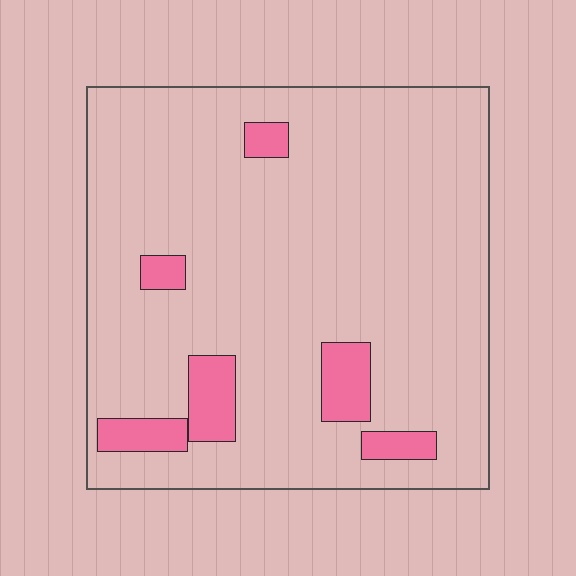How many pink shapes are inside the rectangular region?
6.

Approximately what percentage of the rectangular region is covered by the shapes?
Approximately 10%.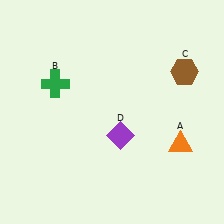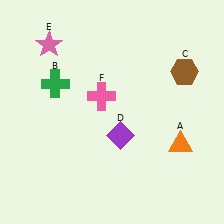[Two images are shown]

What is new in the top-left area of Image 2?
A pink cross (F) was added in the top-left area of Image 2.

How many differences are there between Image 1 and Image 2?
There are 2 differences between the two images.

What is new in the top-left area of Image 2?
A pink star (E) was added in the top-left area of Image 2.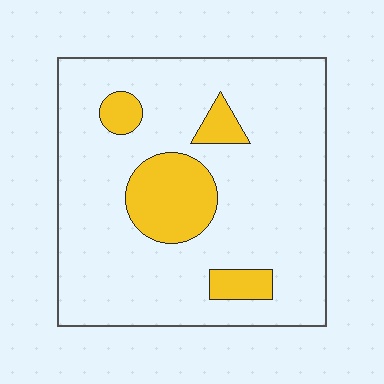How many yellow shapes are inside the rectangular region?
4.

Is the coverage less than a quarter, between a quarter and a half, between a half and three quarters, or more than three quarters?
Less than a quarter.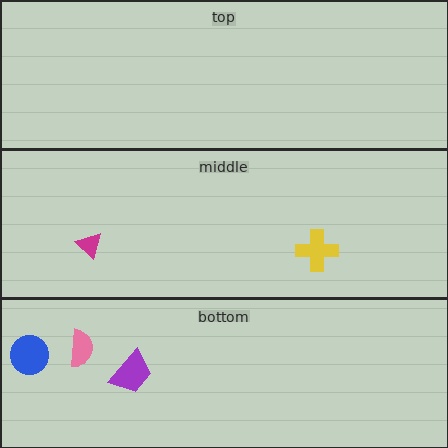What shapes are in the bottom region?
The blue circle, the pink semicircle, the purple trapezoid.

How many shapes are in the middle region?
2.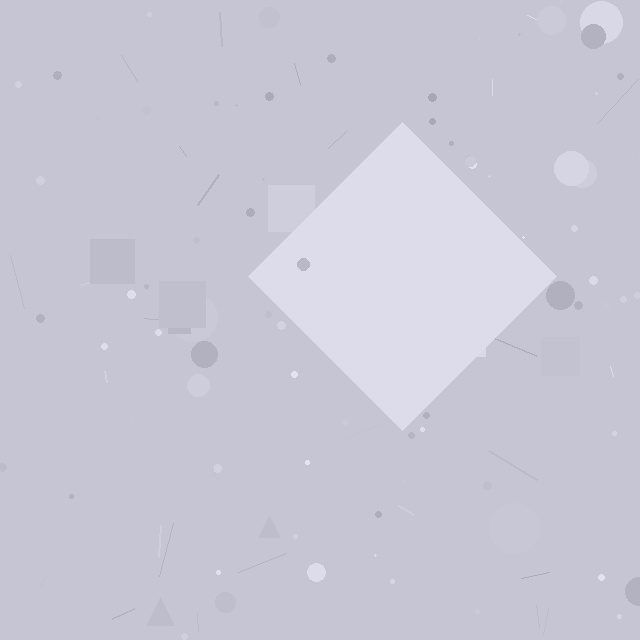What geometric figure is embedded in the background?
A diamond is embedded in the background.